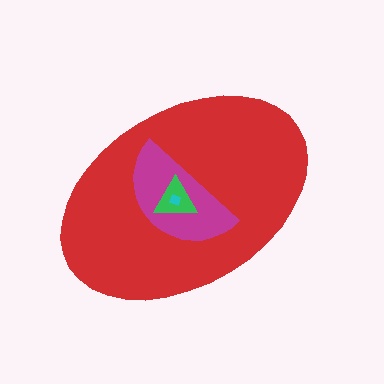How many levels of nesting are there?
4.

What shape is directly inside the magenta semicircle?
The green triangle.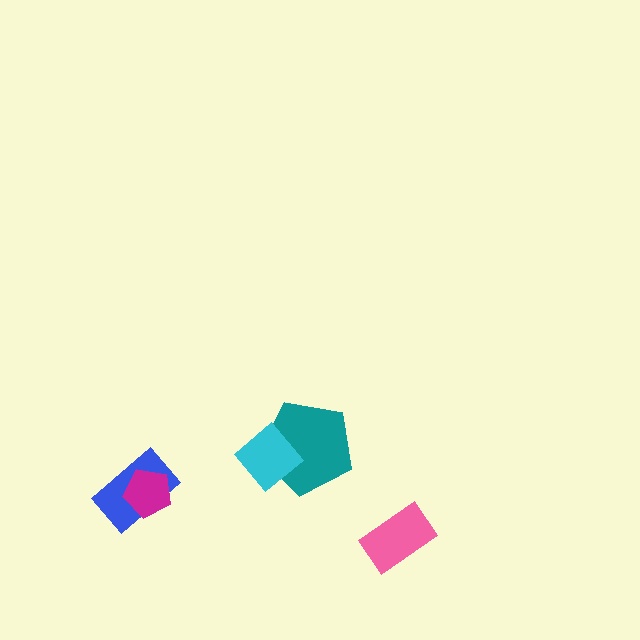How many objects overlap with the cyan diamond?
1 object overlaps with the cyan diamond.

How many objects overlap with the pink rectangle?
0 objects overlap with the pink rectangle.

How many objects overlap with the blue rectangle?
1 object overlaps with the blue rectangle.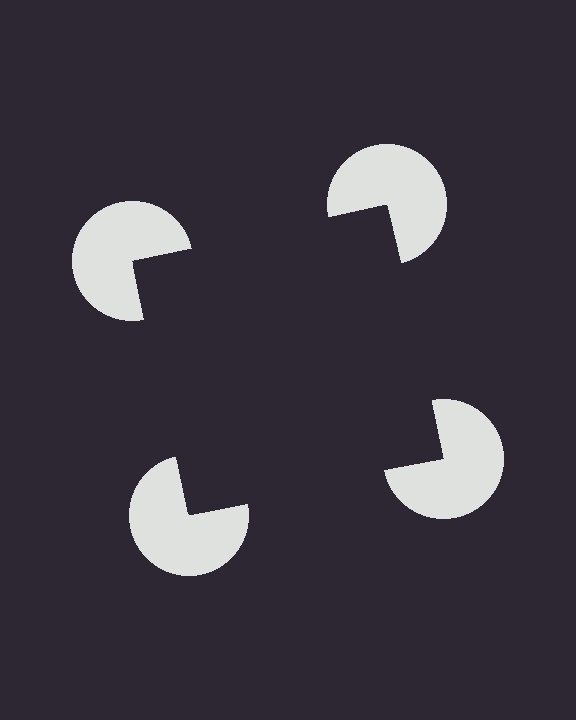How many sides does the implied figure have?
4 sides.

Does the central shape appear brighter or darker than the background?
It typically appears slightly darker than the background, even though no actual brightness change is drawn.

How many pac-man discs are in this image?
There are 4 — one at each vertex of the illusory square.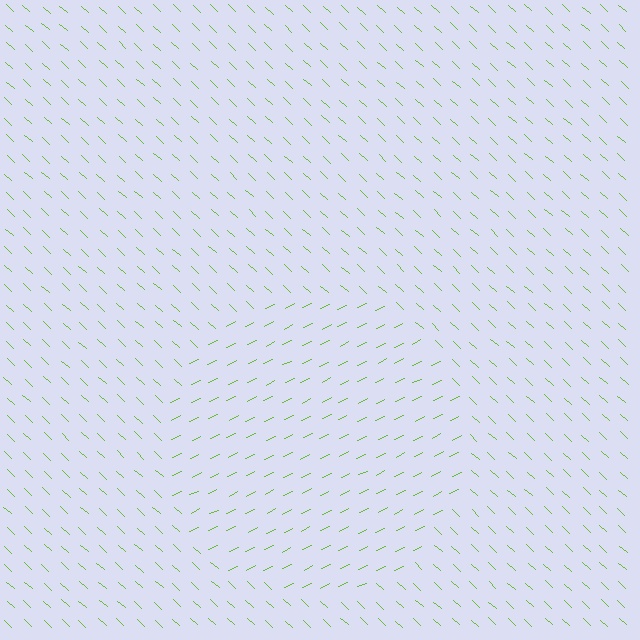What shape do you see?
I see a circle.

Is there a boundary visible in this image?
Yes, there is a texture boundary formed by a change in line orientation.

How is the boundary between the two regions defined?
The boundary is defined purely by a change in line orientation (approximately 68 degrees difference). All lines are the same color and thickness.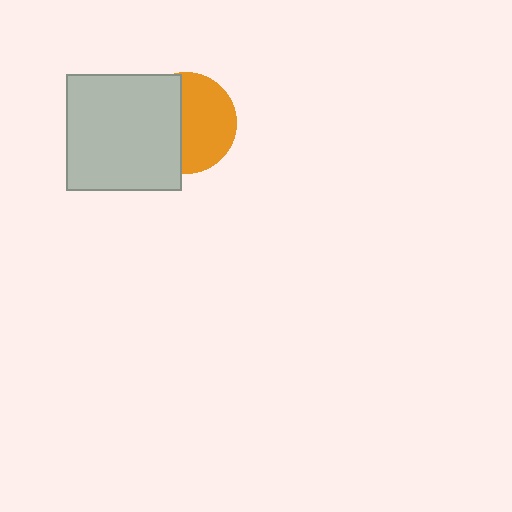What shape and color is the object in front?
The object in front is a light gray square.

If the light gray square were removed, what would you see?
You would see the complete orange circle.